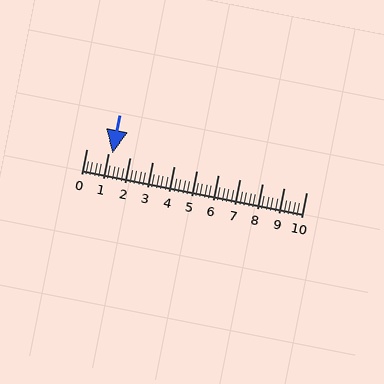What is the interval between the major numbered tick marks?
The major tick marks are spaced 1 units apart.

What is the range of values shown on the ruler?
The ruler shows values from 0 to 10.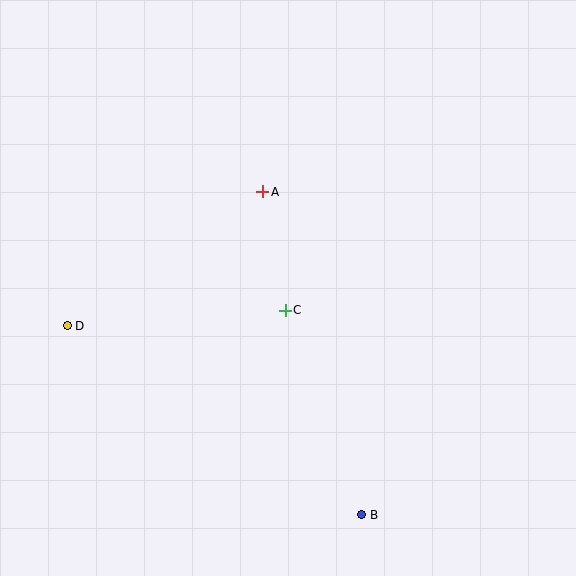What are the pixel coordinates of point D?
Point D is at (67, 326).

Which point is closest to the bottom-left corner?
Point D is closest to the bottom-left corner.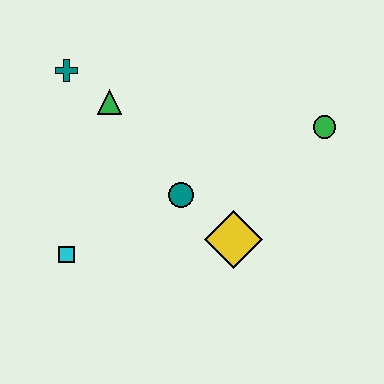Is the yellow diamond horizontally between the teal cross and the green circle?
Yes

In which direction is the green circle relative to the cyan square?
The green circle is to the right of the cyan square.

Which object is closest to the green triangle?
The teal cross is closest to the green triangle.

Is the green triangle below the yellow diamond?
No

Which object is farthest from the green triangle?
The green circle is farthest from the green triangle.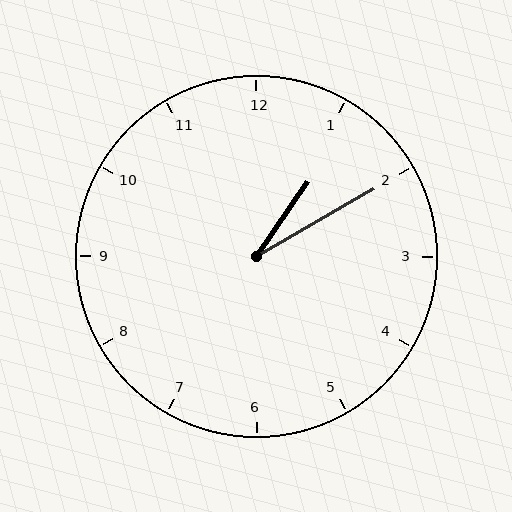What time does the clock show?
1:10.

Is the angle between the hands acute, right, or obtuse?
It is acute.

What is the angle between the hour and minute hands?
Approximately 25 degrees.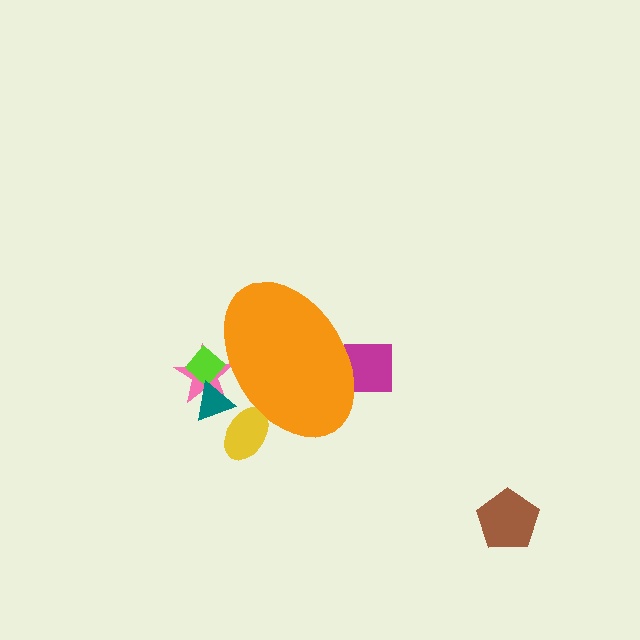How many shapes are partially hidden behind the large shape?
5 shapes are partially hidden.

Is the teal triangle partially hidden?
Yes, the teal triangle is partially hidden behind the orange ellipse.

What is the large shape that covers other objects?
An orange ellipse.